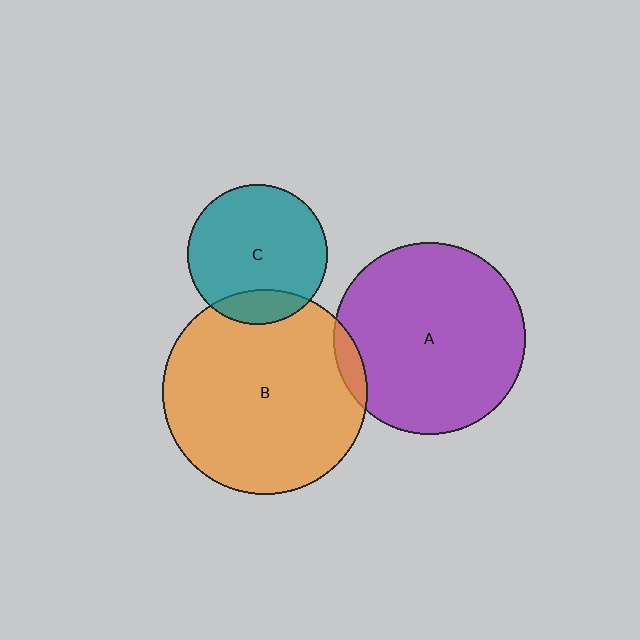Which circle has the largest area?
Circle B (orange).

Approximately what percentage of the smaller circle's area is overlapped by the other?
Approximately 15%.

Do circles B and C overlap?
Yes.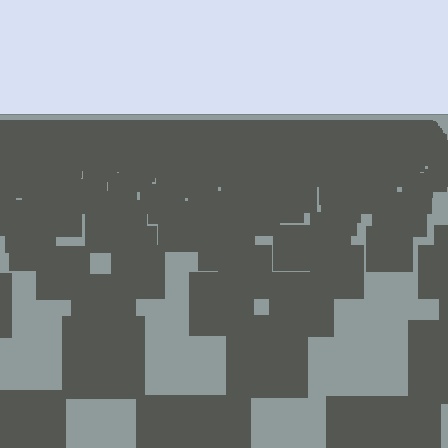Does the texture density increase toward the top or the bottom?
Density increases toward the top.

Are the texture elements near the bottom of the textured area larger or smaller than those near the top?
Larger. Near the bottom, elements are closer to the viewer and appear at a bigger on-screen size.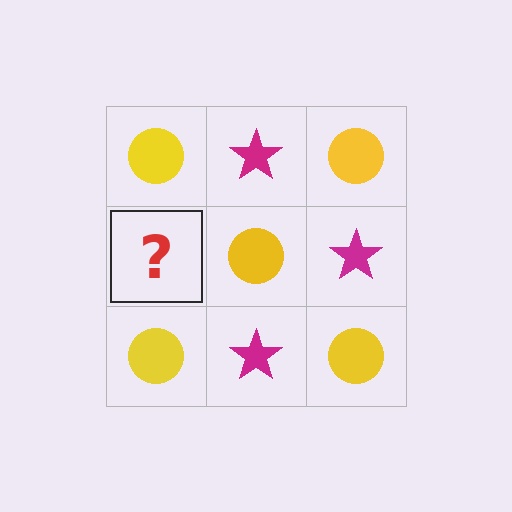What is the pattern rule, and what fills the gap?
The rule is that it alternates yellow circle and magenta star in a checkerboard pattern. The gap should be filled with a magenta star.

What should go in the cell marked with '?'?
The missing cell should contain a magenta star.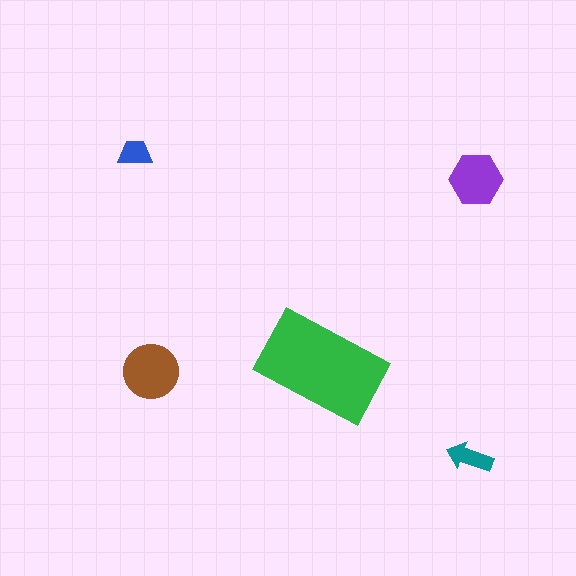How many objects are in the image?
There are 5 objects in the image.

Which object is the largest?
The green rectangle.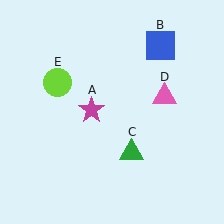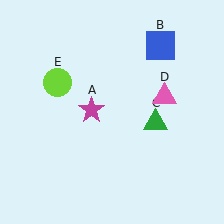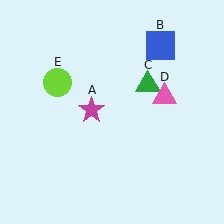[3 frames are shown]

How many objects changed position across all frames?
1 object changed position: green triangle (object C).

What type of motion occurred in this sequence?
The green triangle (object C) rotated counterclockwise around the center of the scene.